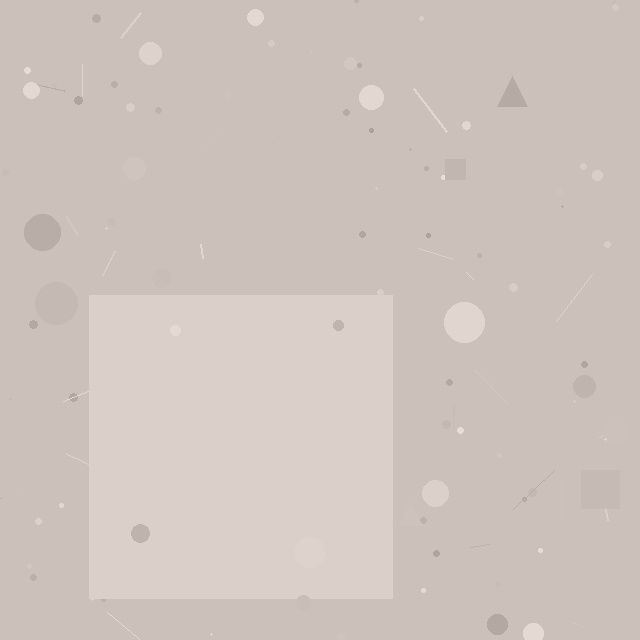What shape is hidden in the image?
A square is hidden in the image.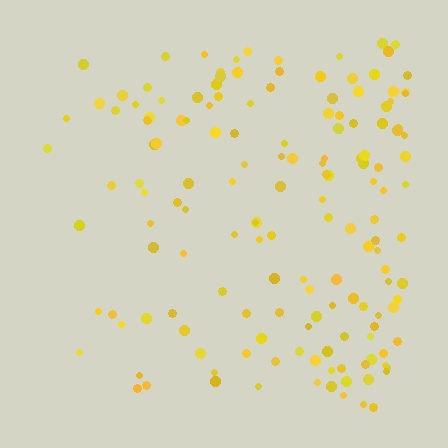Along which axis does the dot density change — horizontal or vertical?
Horizontal.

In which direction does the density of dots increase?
From left to right, with the right side densest.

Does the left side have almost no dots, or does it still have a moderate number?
Still a moderate number, just noticeably fewer than the right.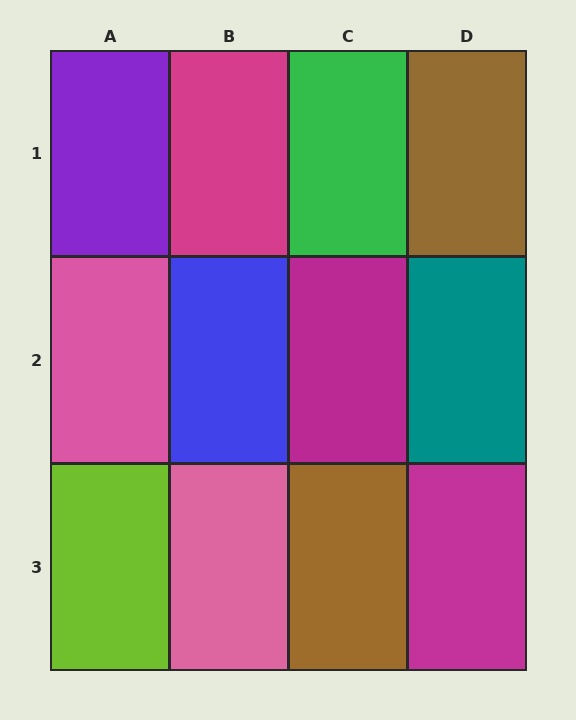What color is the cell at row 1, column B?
Magenta.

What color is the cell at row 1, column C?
Green.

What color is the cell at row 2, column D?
Teal.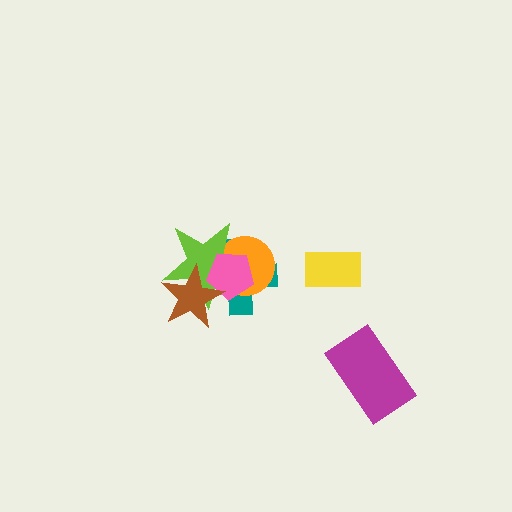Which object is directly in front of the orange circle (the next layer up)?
The lime star is directly in front of the orange circle.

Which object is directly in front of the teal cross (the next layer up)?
The orange circle is directly in front of the teal cross.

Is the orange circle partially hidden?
Yes, it is partially covered by another shape.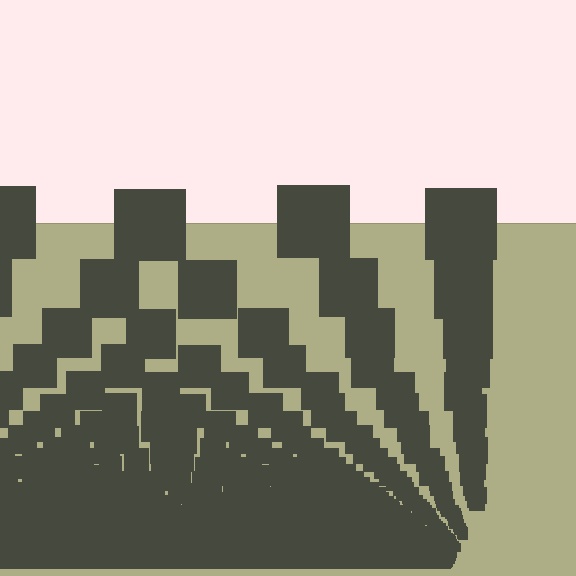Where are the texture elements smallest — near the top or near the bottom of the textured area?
Near the bottom.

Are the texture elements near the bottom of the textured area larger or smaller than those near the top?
Smaller. The gradient is inverted — elements near the bottom are smaller and denser.